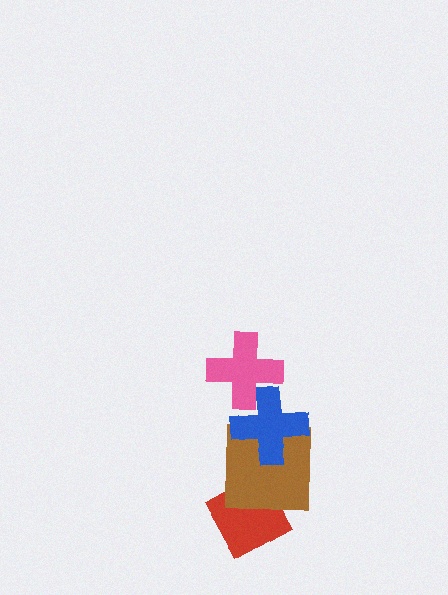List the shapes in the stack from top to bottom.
From top to bottom: the pink cross, the blue cross, the brown square, the red diamond.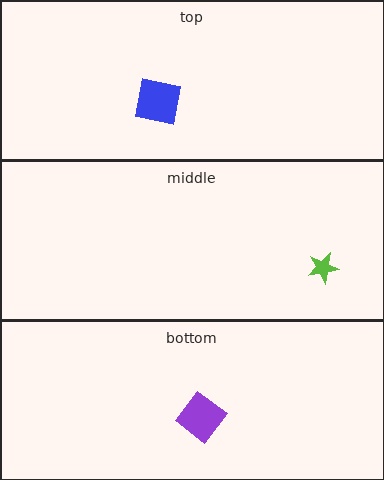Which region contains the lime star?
The middle region.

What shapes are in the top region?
The blue square.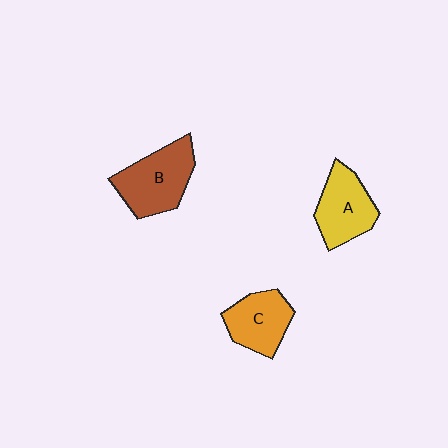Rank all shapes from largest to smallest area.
From largest to smallest: B (brown), A (yellow), C (orange).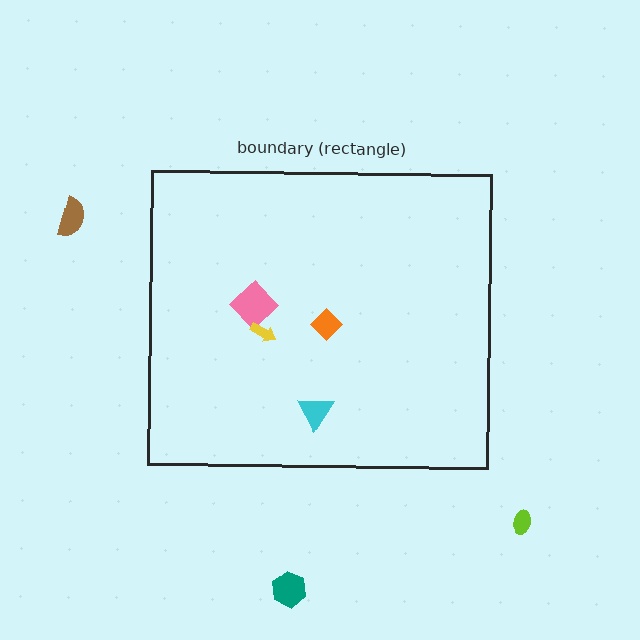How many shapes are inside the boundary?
4 inside, 3 outside.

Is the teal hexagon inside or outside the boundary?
Outside.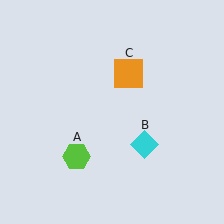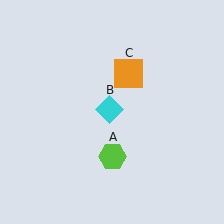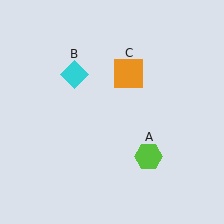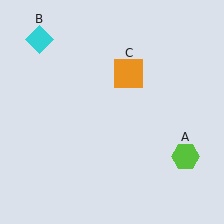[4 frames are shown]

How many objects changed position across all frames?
2 objects changed position: lime hexagon (object A), cyan diamond (object B).